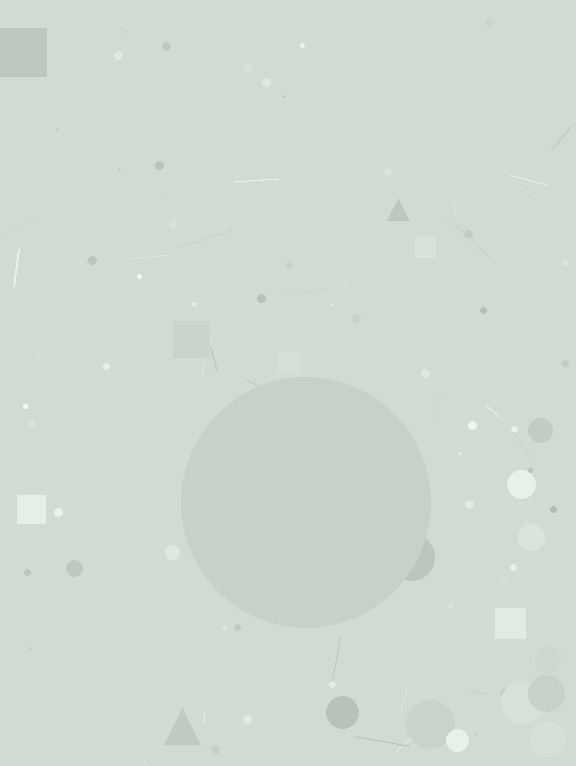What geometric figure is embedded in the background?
A circle is embedded in the background.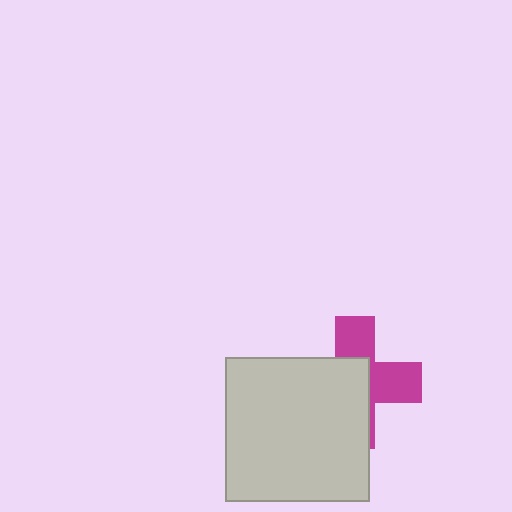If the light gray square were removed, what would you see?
You would see the complete magenta cross.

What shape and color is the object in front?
The object in front is a light gray square.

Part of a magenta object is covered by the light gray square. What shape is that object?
It is a cross.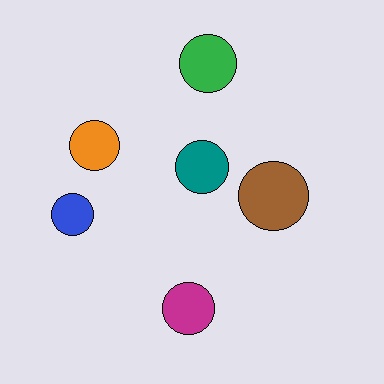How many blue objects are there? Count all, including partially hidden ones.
There is 1 blue object.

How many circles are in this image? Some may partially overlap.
There are 6 circles.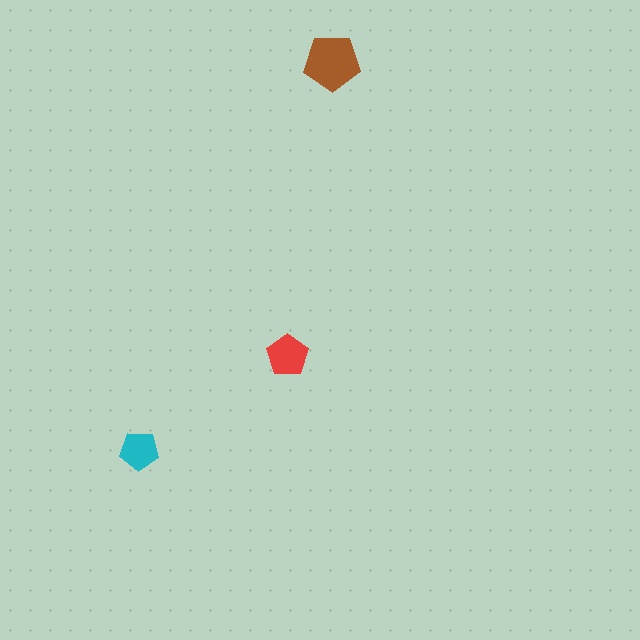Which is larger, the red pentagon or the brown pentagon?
The brown one.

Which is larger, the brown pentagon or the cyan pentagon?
The brown one.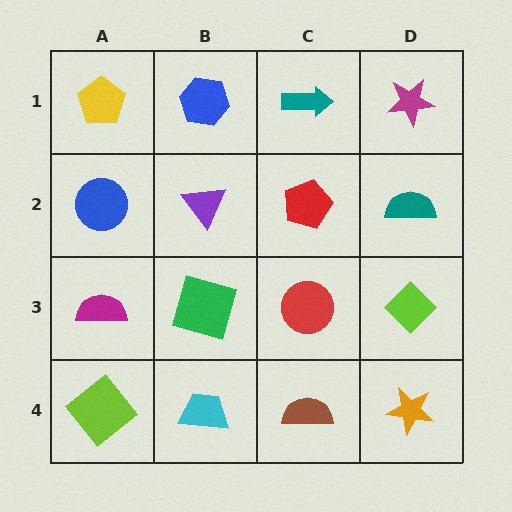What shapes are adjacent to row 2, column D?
A magenta star (row 1, column D), a lime diamond (row 3, column D), a red pentagon (row 2, column C).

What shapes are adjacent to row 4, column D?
A lime diamond (row 3, column D), a brown semicircle (row 4, column C).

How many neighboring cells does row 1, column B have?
3.